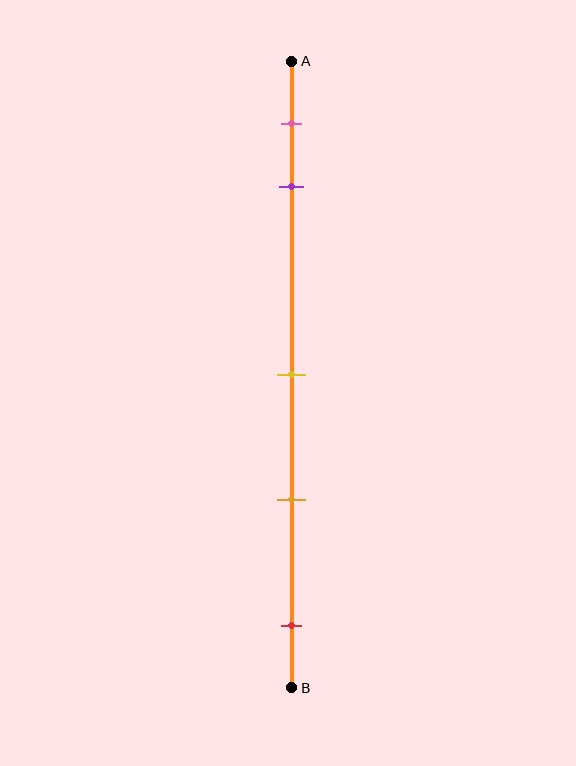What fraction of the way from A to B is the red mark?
The red mark is approximately 90% (0.9) of the way from A to B.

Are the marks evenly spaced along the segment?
No, the marks are not evenly spaced.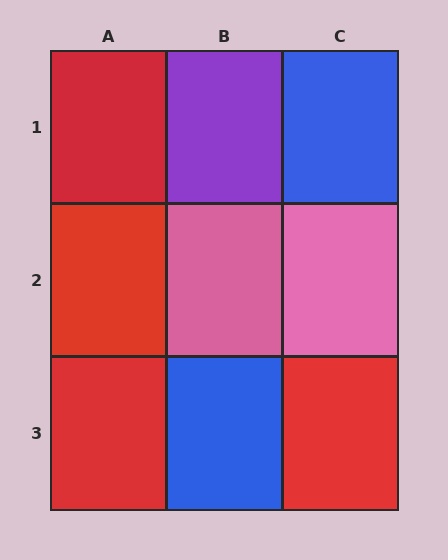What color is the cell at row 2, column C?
Pink.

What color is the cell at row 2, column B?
Pink.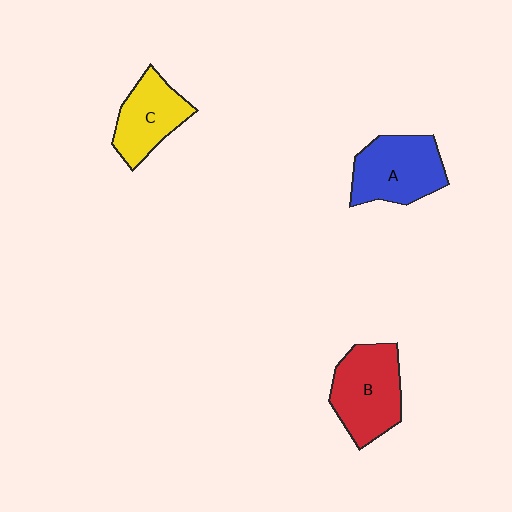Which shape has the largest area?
Shape B (red).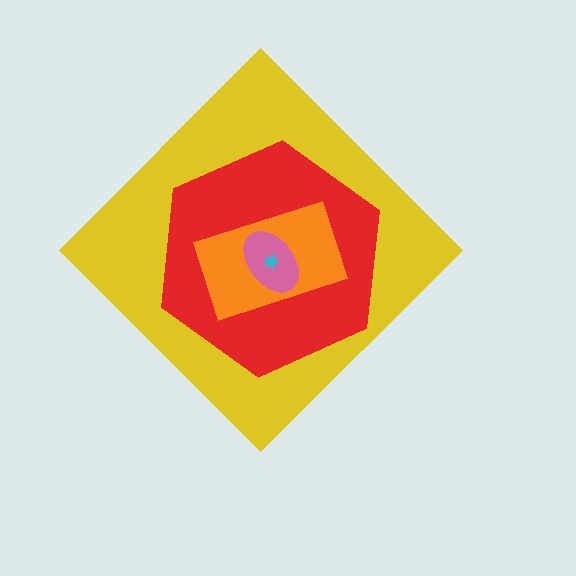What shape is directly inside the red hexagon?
The orange rectangle.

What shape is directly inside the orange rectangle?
The pink ellipse.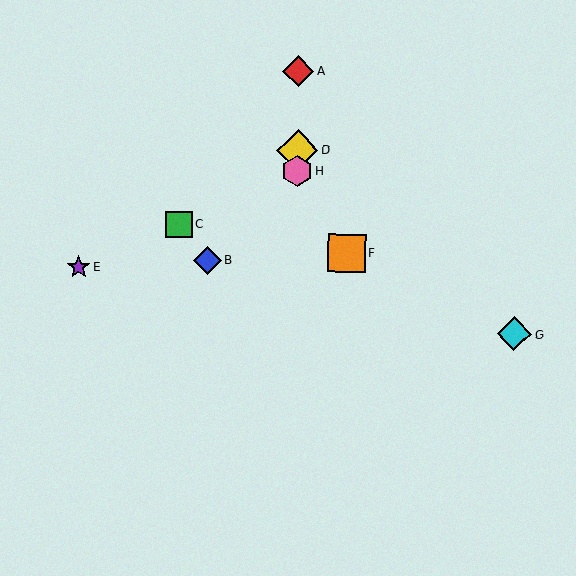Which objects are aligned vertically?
Objects A, D, H are aligned vertically.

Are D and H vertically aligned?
Yes, both are at x≈298.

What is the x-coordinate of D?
Object D is at x≈298.